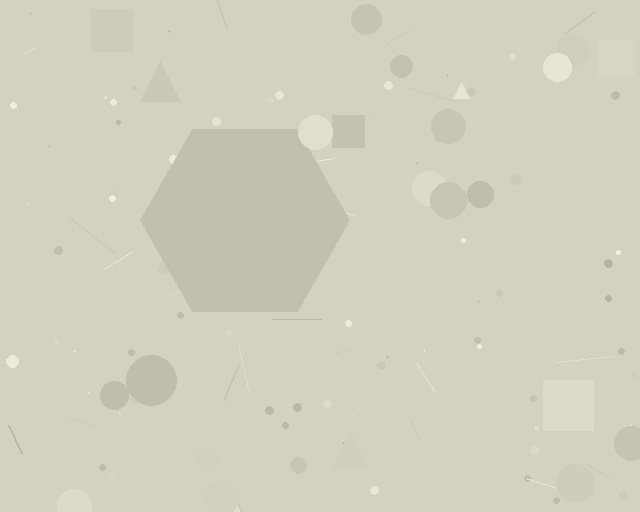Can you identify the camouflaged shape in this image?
The camouflaged shape is a hexagon.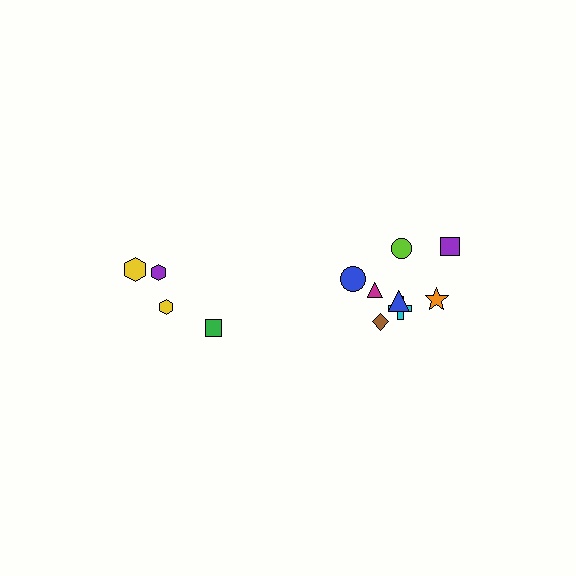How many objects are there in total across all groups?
There are 12 objects.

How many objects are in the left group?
There are 4 objects.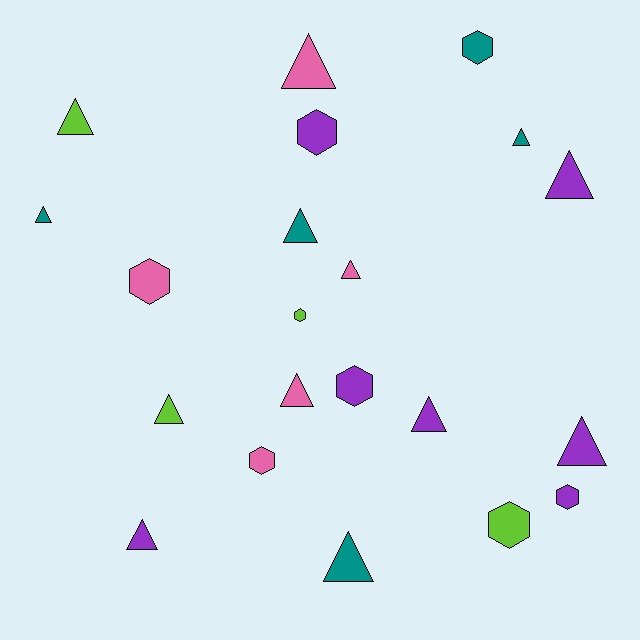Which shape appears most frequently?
Triangle, with 13 objects.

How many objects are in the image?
There are 21 objects.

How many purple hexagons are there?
There are 3 purple hexagons.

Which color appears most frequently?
Purple, with 7 objects.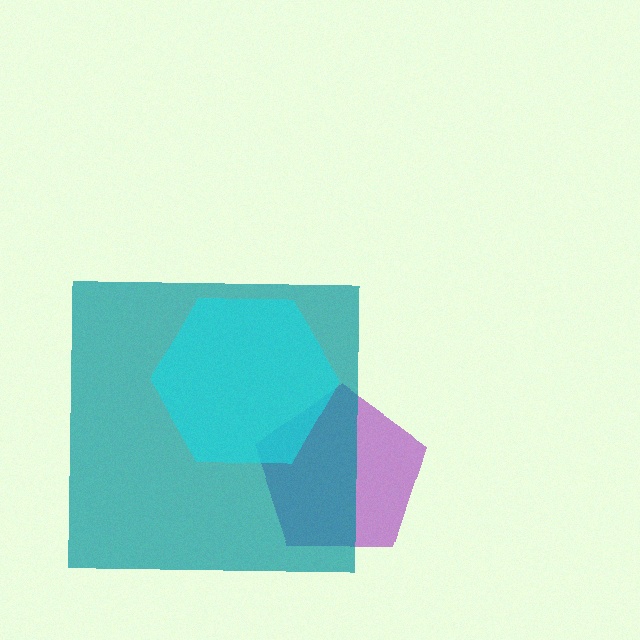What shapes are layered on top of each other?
The layered shapes are: a purple pentagon, a teal square, a cyan hexagon.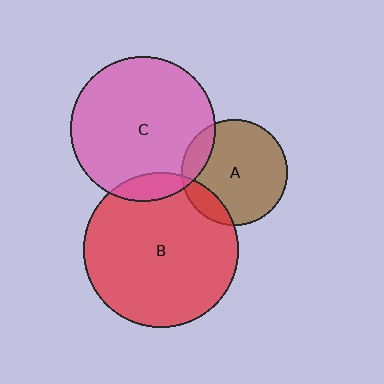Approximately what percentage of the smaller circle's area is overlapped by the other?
Approximately 15%.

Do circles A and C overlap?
Yes.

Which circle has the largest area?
Circle B (red).